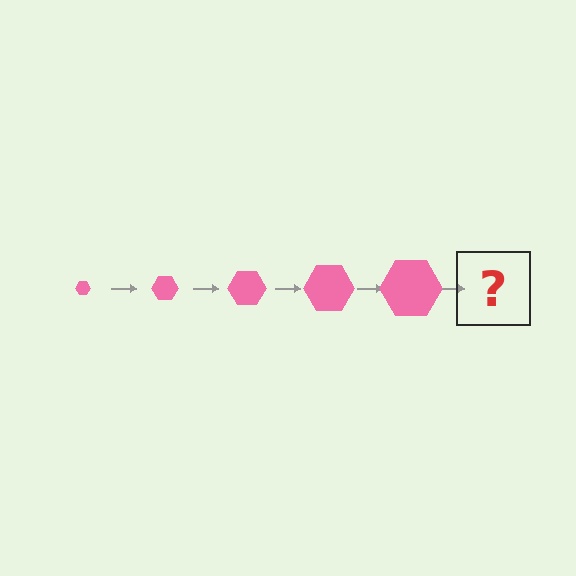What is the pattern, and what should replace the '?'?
The pattern is that the hexagon gets progressively larger each step. The '?' should be a pink hexagon, larger than the previous one.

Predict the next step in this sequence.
The next step is a pink hexagon, larger than the previous one.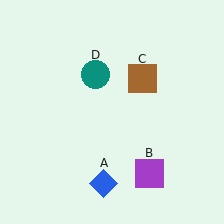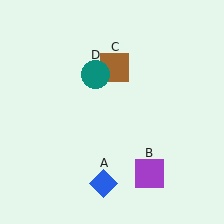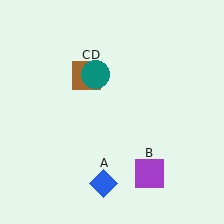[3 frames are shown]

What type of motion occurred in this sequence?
The brown square (object C) rotated counterclockwise around the center of the scene.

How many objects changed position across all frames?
1 object changed position: brown square (object C).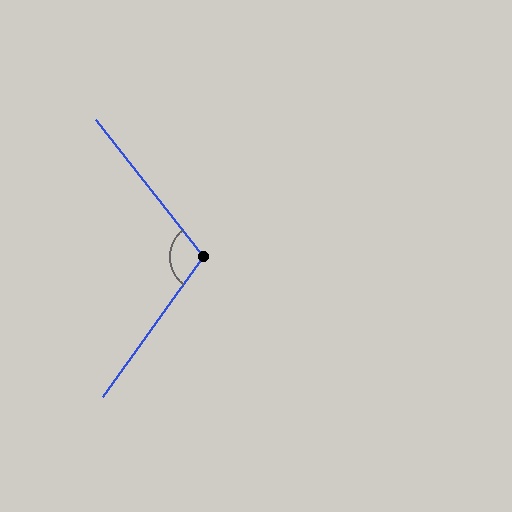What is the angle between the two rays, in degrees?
Approximately 106 degrees.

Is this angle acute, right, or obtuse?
It is obtuse.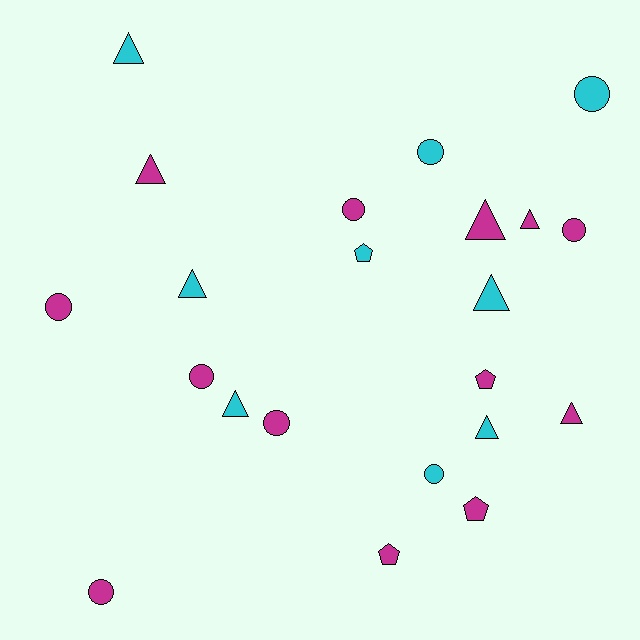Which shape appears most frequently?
Triangle, with 9 objects.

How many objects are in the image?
There are 22 objects.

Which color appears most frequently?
Magenta, with 13 objects.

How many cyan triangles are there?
There are 5 cyan triangles.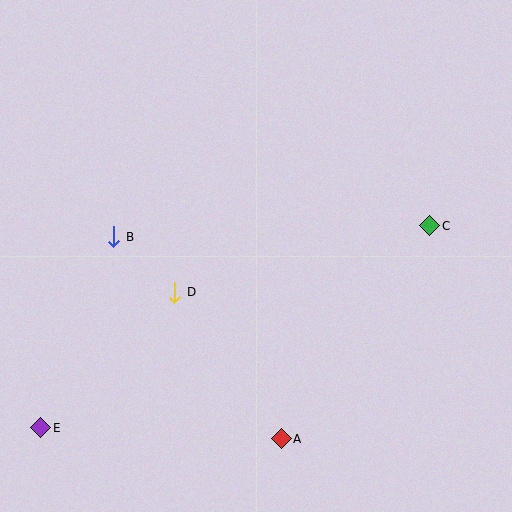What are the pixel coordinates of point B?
Point B is at (114, 237).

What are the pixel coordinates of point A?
Point A is at (281, 439).